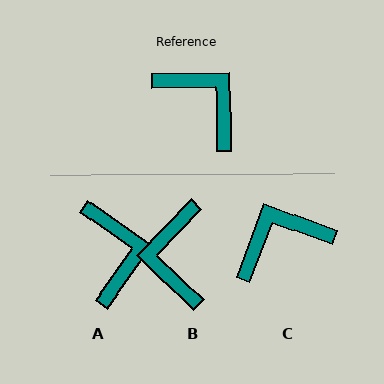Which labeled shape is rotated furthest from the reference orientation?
B, about 135 degrees away.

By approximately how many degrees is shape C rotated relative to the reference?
Approximately 69 degrees counter-clockwise.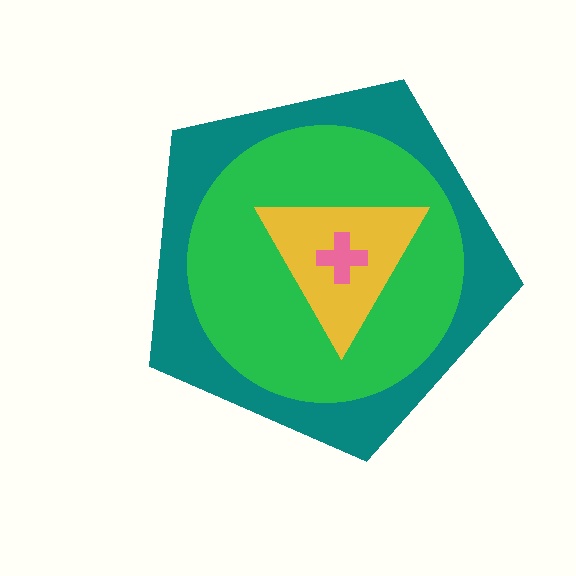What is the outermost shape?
The teal pentagon.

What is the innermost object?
The pink cross.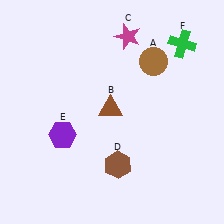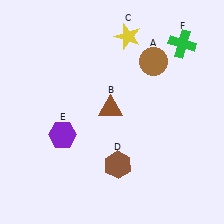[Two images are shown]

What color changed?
The star (C) changed from magenta in Image 1 to yellow in Image 2.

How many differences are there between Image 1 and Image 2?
There is 1 difference between the two images.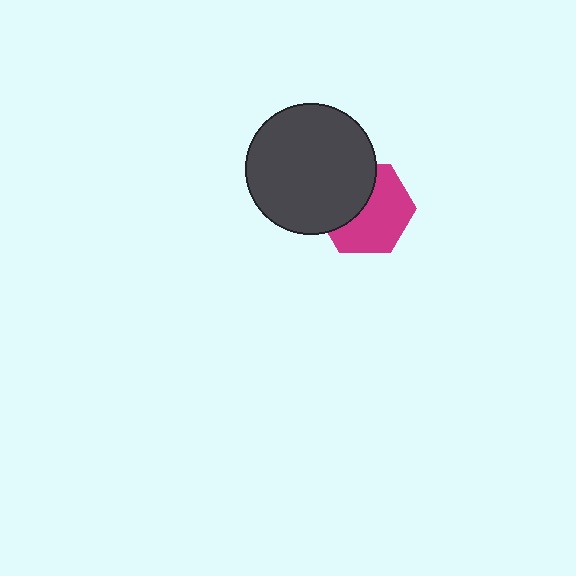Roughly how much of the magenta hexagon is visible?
About half of it is visible (roughly 59%).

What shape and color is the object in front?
The object in front is a dark gray circle.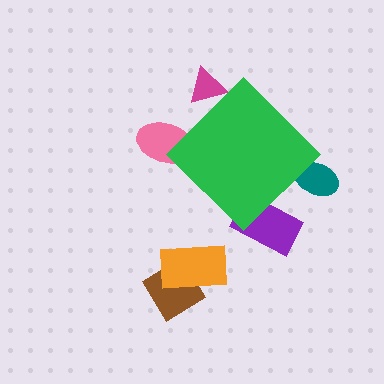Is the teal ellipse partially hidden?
Yes, the teal ellipse is partially hidden behind the green diamond.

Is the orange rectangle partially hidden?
No, the orange rectangle is fully visible.